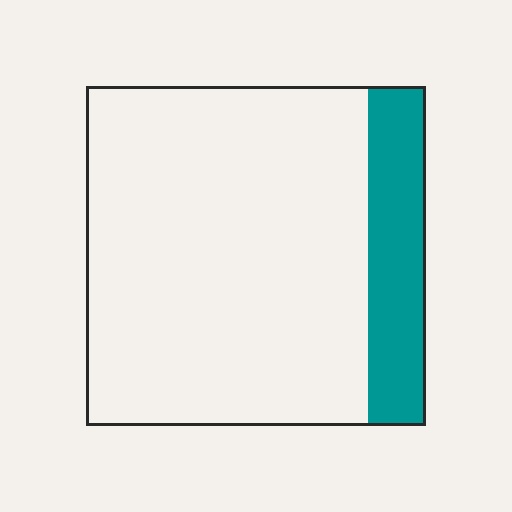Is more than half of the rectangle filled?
No.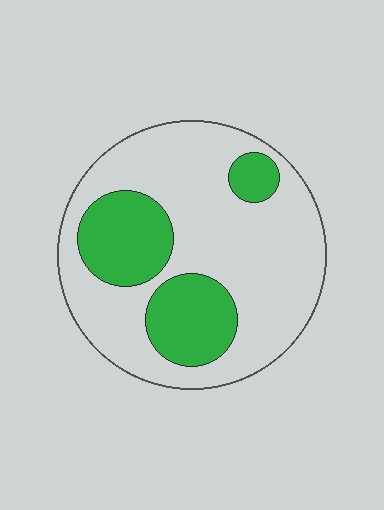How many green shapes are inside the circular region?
3.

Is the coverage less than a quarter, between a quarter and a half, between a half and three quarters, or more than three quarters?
Between a quarter and a half.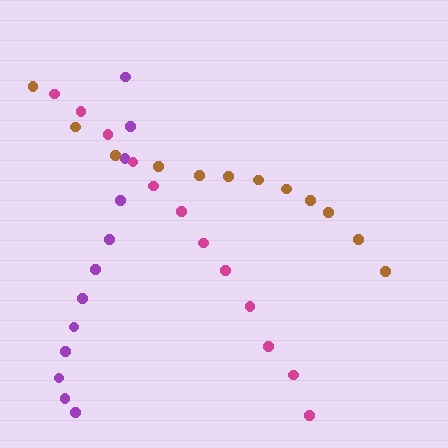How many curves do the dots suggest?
There are 3 distinct paths.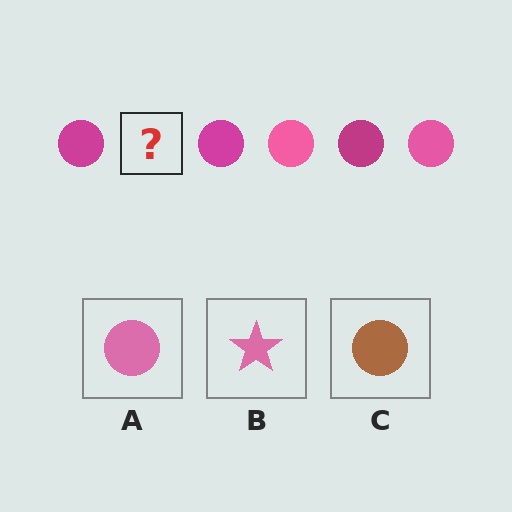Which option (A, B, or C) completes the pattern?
A.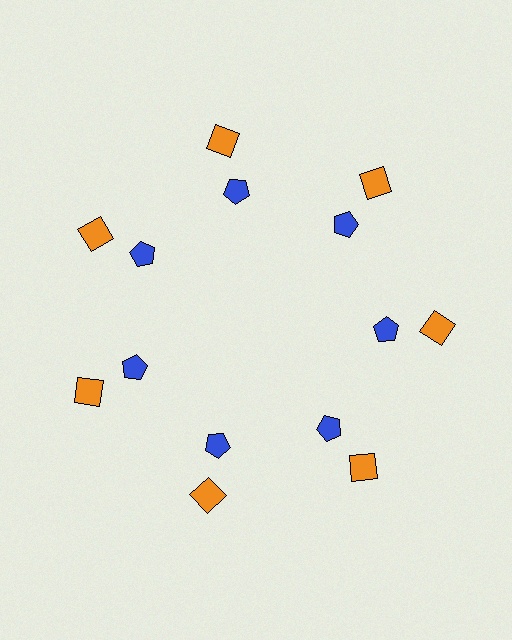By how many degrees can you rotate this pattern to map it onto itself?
The pattern maps onto itself every 51 degrees of rotation.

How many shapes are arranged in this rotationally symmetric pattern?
There are 14 shapes, arranged in 7 groups of 2.